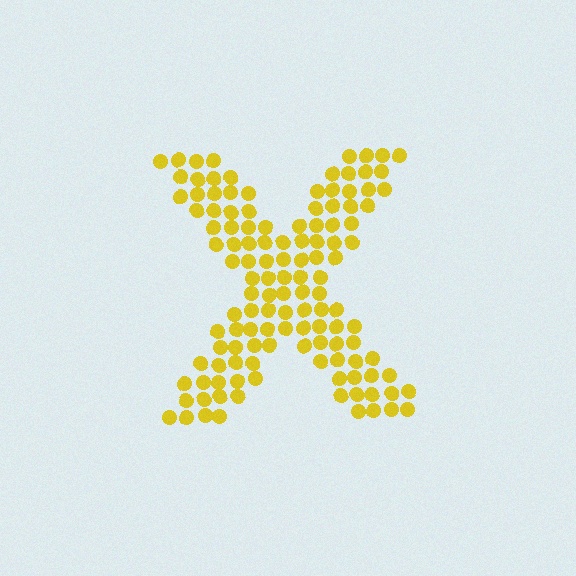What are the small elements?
The small elements are circles.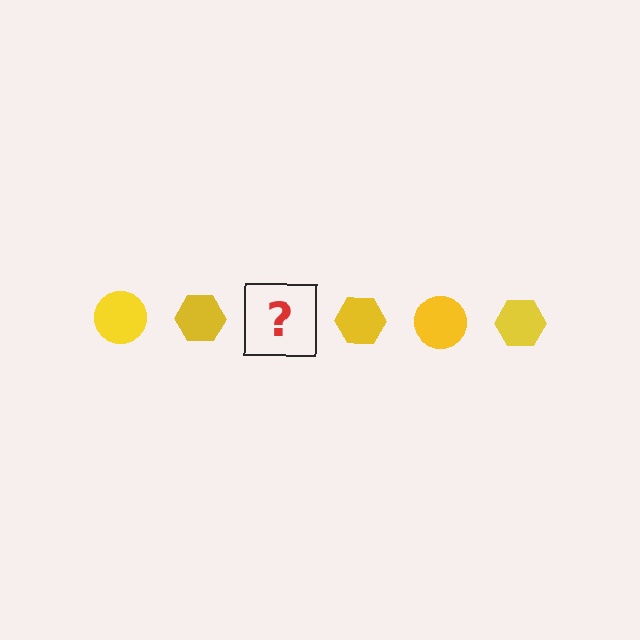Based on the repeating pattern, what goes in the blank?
The blank should be a yellow circle.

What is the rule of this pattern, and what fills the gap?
The rule is that the pattern cycles through circle, hexagon shapes in yellow. The gap should be filled with a yellow circle.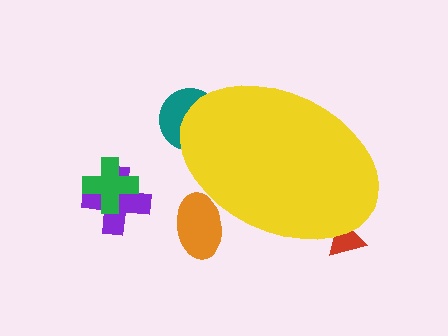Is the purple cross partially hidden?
No, the purple cross is fully visible.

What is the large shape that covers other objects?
A yellow ellipse.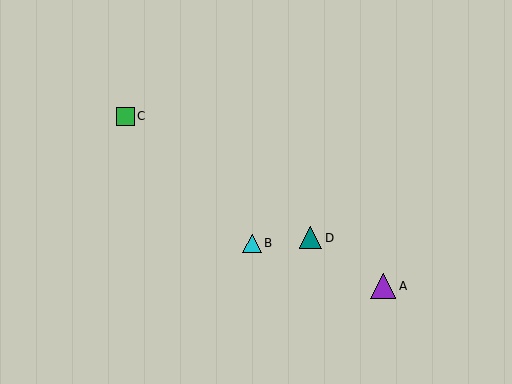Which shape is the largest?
The purple triangle (labeled A) is the largest.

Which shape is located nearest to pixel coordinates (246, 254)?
The cyan triangle (labeled B) at (252, 243) is nearest to that location.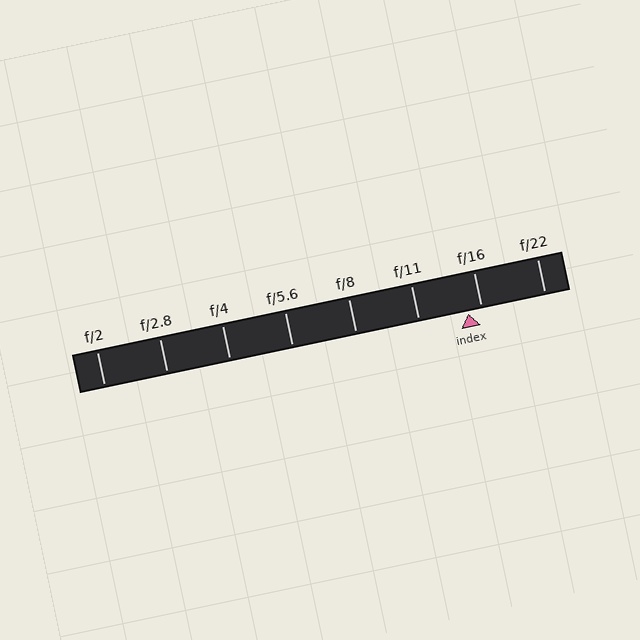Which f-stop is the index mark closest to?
The index mark is closest to f/16.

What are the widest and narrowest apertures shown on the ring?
The widest aperture shown is f/2 and the narrowest is f/22.